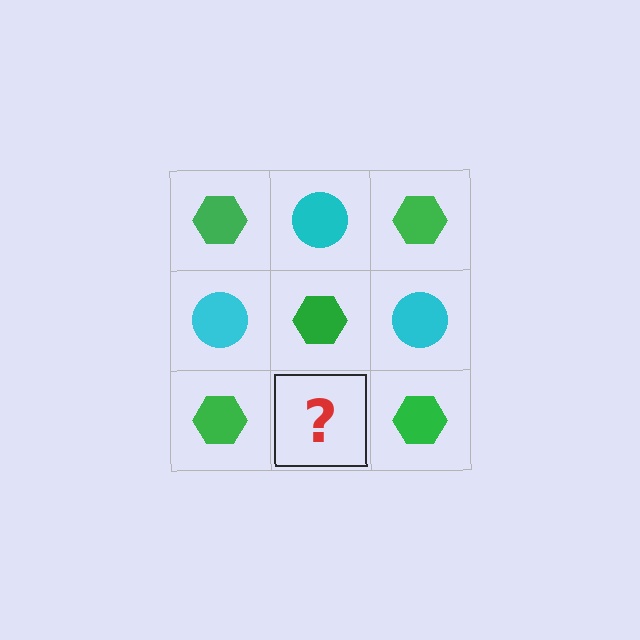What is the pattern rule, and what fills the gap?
The rule is that it alternates green hexagon and cyan circle in a checkerboard pattern. The gap should be filled with a cyan circle.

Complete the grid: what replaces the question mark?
The question mark should be replaced with a cyan circle.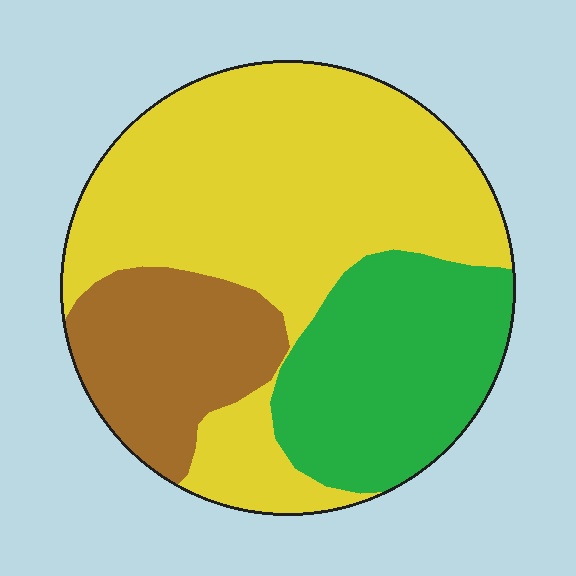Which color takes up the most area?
Yellow, at roughly 55%.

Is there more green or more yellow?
Yellow.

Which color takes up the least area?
Brown, at roughly 20%.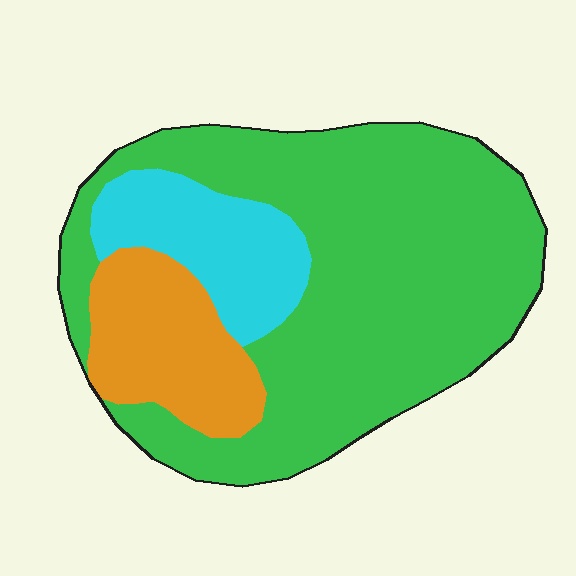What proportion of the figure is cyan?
Cyan takes up about one sixth (1/6) of the figure.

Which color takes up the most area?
Green, at roughly 65%.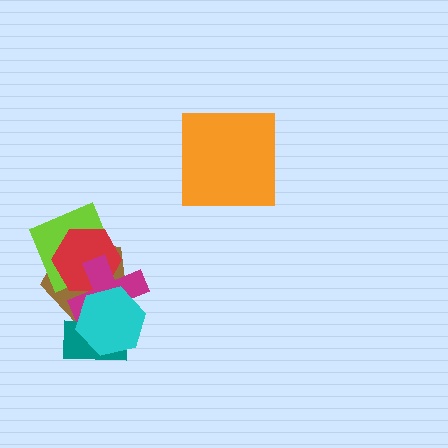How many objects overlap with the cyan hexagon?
3 objects overlap with the cyan hexagon.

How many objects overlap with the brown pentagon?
5 objects overlap with the brown pentagon.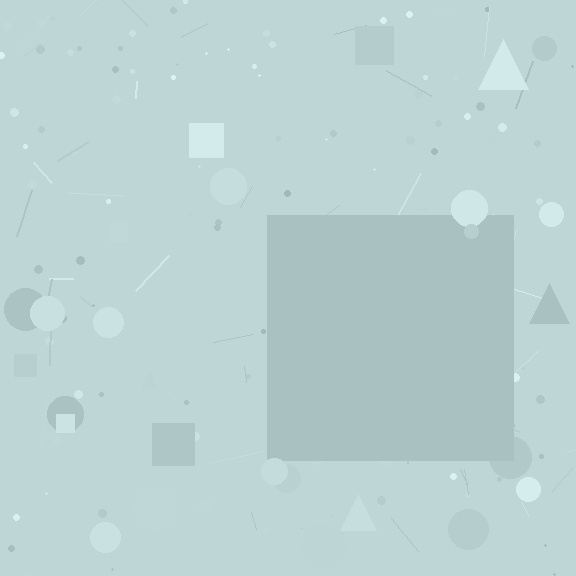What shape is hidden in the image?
A square is hidden in the image.